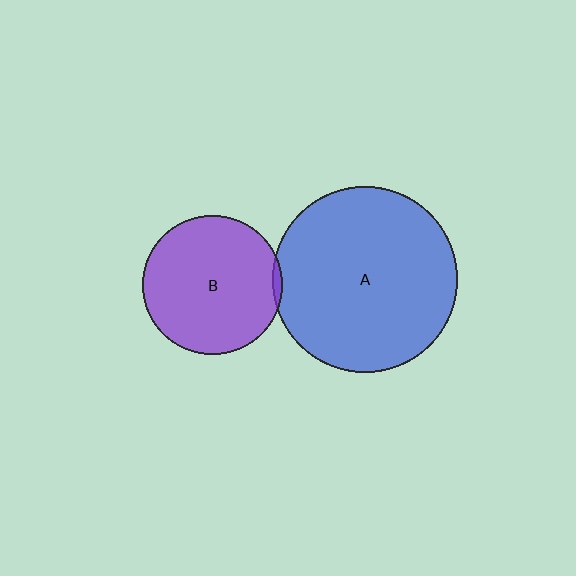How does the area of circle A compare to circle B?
Approximately 1.8 times.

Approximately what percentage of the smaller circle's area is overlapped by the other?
Approximately 5%.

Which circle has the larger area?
Circle A (blue).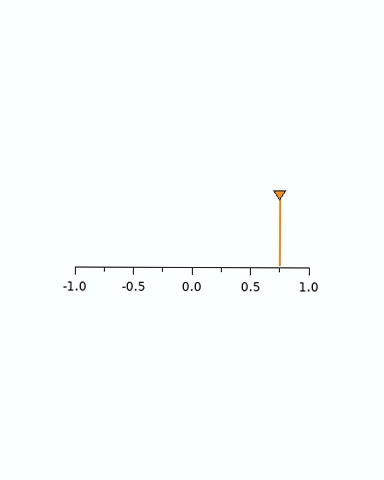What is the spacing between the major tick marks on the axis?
The major ticks are spaced 0.5 apart.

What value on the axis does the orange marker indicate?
The marker indicates approximately 0.75.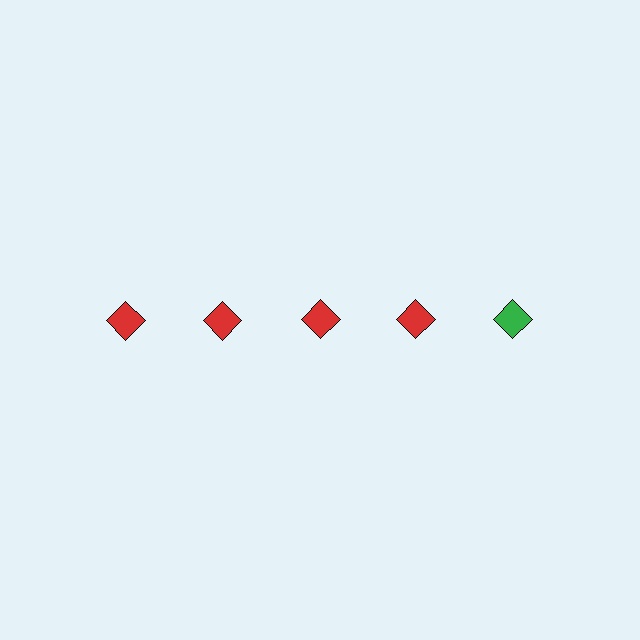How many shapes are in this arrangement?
There are 5 shapes arranged in a grid pattern.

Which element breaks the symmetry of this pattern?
The green diamond in the top row, rightmost column breaks the symmetry. All other shapes are red diamonds.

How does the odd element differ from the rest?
It has a different color: green instead of red.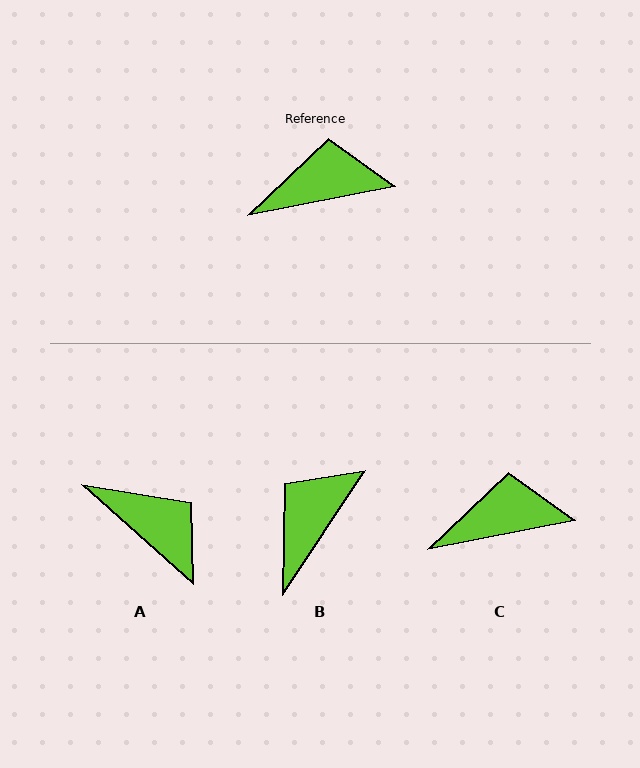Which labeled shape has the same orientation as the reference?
C.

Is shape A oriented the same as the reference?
No, it is off by about 53 degrees.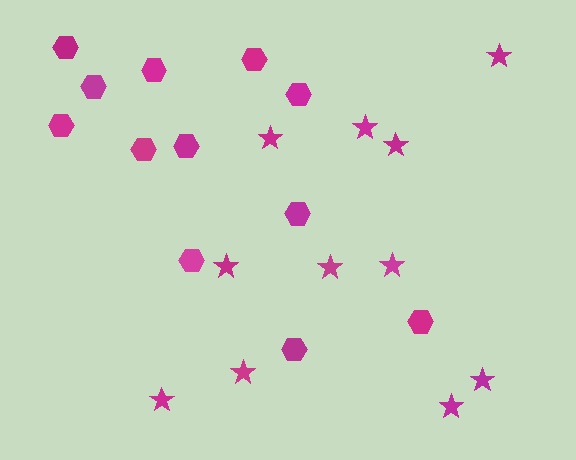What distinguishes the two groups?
There are 2 groups: one group of stars (11) and one group of hexagons (12).